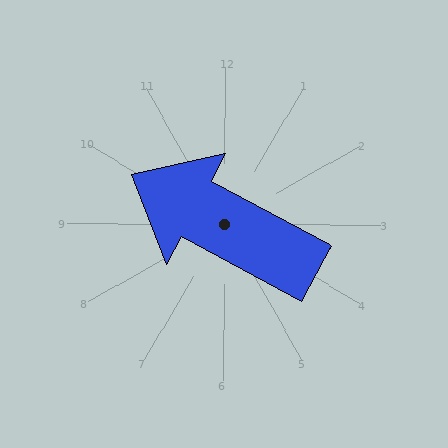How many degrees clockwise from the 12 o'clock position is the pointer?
Approximately 298 degrees.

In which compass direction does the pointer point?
Northwest.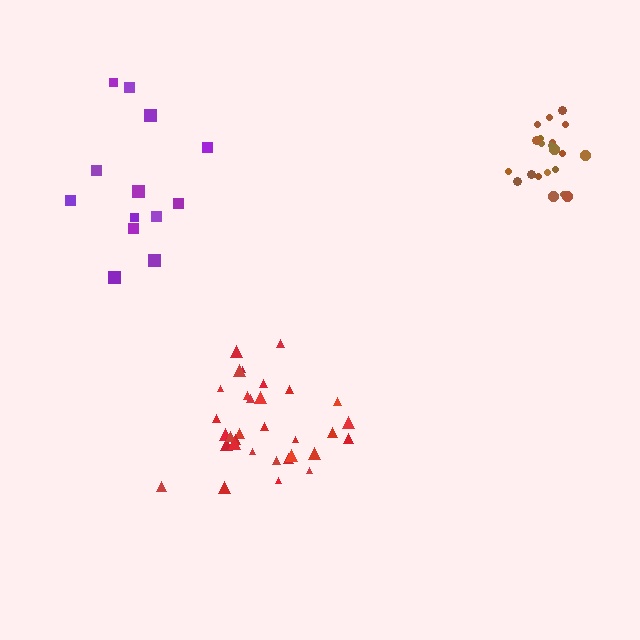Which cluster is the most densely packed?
Brown.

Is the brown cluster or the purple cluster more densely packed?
Brown.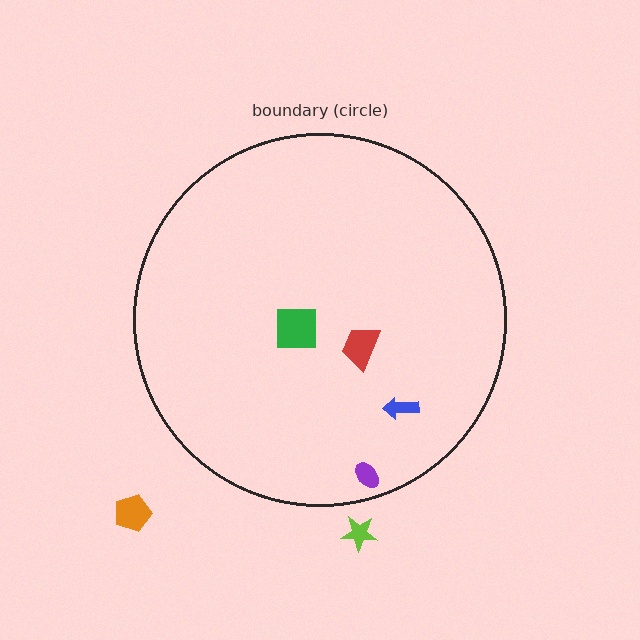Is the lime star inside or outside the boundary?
Outside.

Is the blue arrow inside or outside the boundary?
Inside.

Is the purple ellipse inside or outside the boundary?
Inside.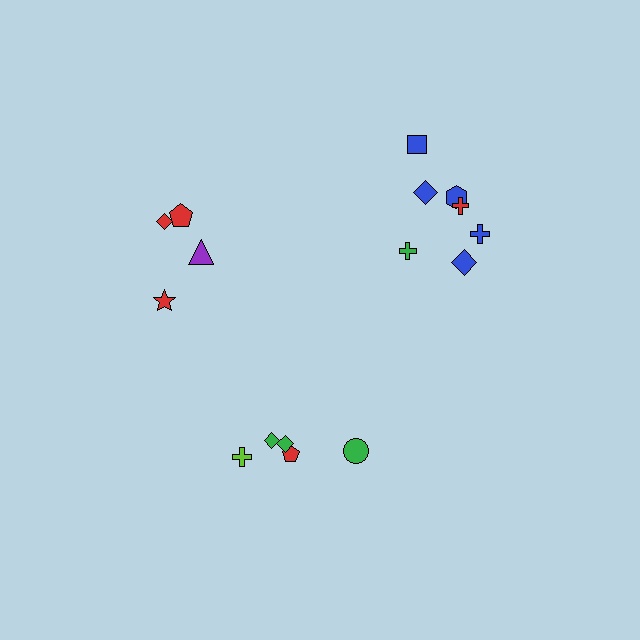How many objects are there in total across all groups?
There are 16 objects.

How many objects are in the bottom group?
There are 5 objects.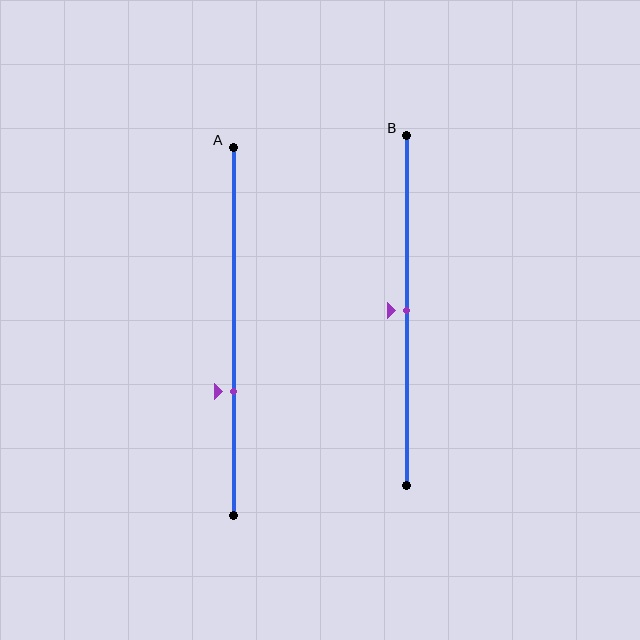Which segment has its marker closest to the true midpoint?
Segment B has its marker closest to the true midpoint.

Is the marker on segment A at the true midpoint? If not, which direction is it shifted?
No, the marker on segment A is shifted downward by about 16% of the segment length.